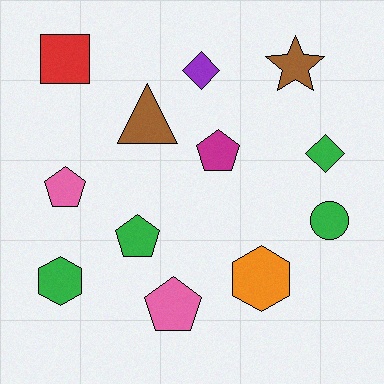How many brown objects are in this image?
There are 2 brown objects.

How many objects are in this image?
There are 12 objects.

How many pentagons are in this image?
There are 4 pentagons.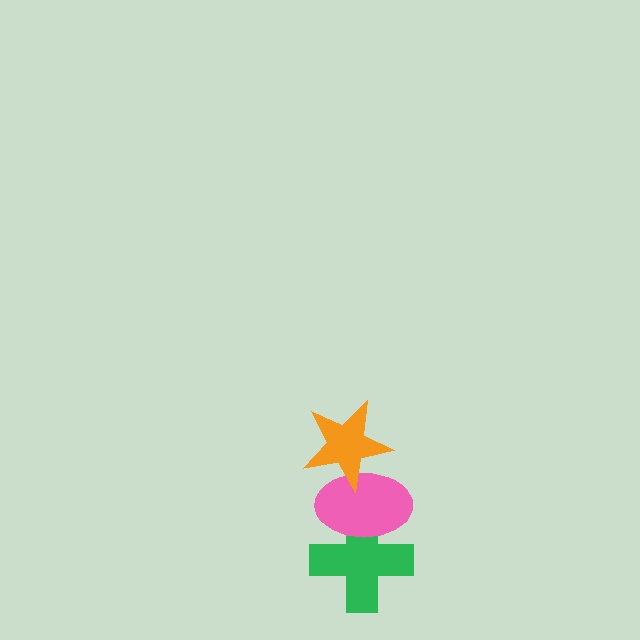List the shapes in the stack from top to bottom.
From top to bottom: the orange star, the pink ellipse, the green cross.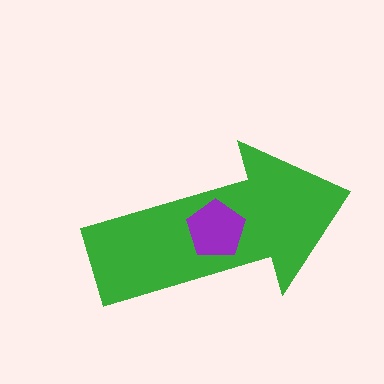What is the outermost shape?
The green arrow.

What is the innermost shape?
The purple pentagon.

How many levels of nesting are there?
2.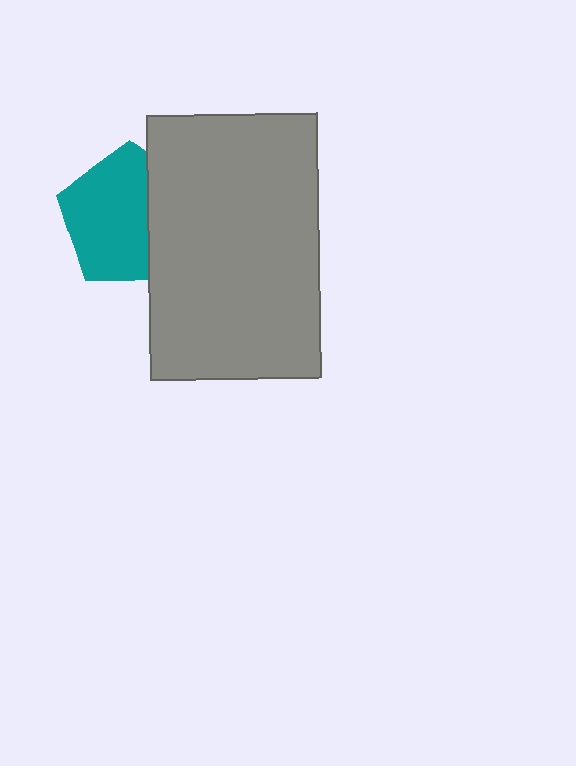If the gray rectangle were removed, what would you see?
You would see the complete teal pentagon.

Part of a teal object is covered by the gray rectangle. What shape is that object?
It is a pentagon.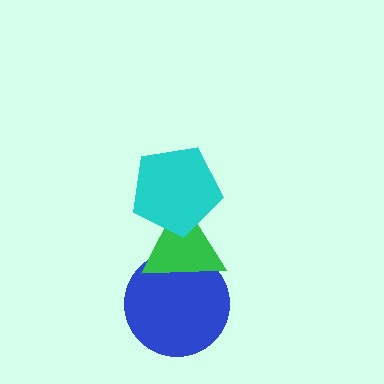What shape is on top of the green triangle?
The cyan pentagon is on top of the green triangle.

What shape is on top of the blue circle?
The green triangle is on top of the blue circle.